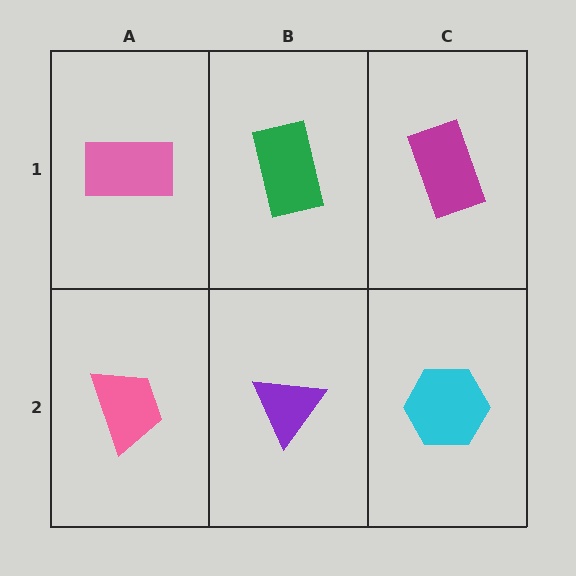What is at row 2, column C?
A cyan hexagon.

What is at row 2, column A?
A pink trapezoid.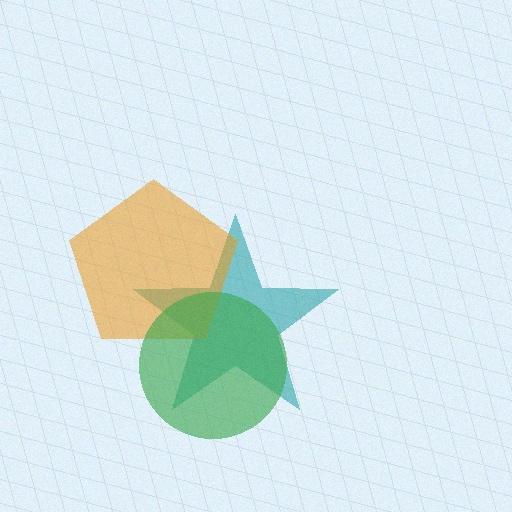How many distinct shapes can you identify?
There are 3 distinct shapes: a teal star, an orange pentagon, a green circle.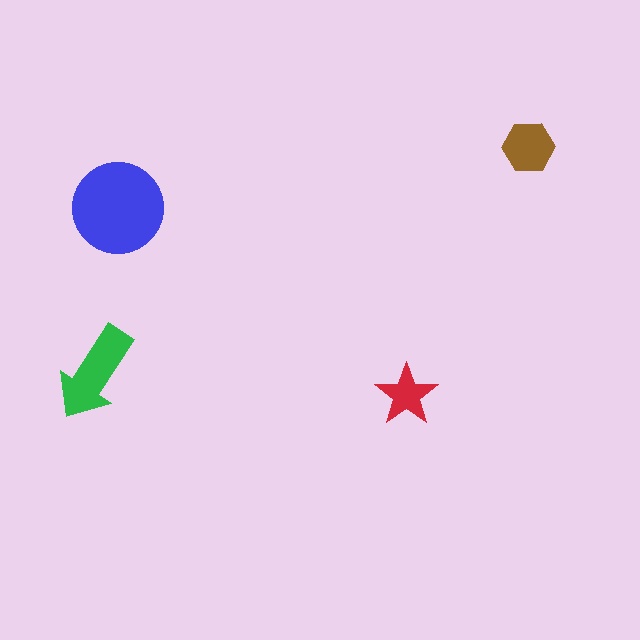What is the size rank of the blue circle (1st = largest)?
1st.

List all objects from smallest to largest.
The red star, the brown hexagon, the green arrow, the blue circle.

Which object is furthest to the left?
The green arrow is leftmost.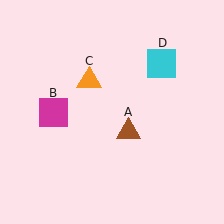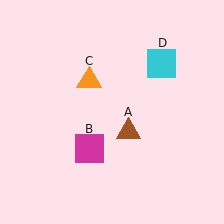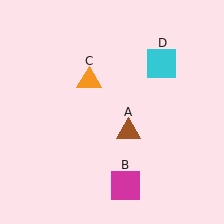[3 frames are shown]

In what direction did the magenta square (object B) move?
The magenta square (object B) moved down and to the right.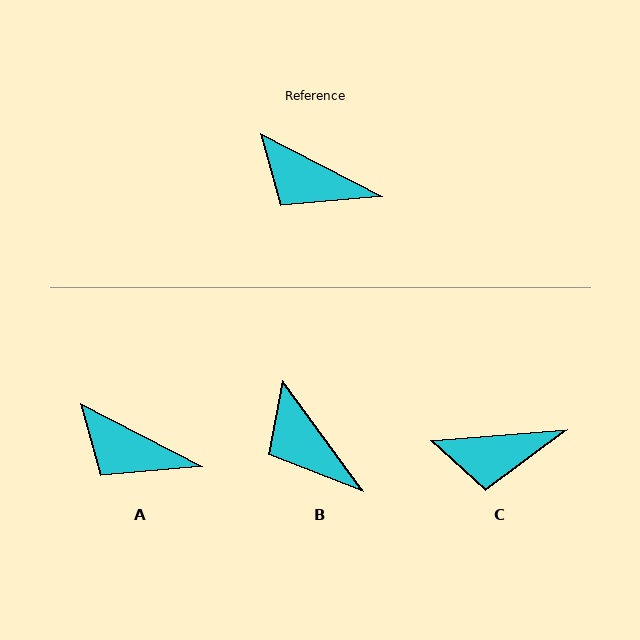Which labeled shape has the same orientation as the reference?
A.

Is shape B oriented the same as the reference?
No, it is off by about 27 degrees.